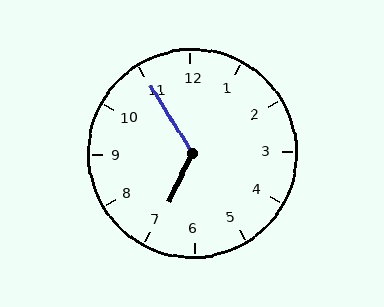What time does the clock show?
6:55.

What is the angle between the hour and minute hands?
Approximately 122 degrees.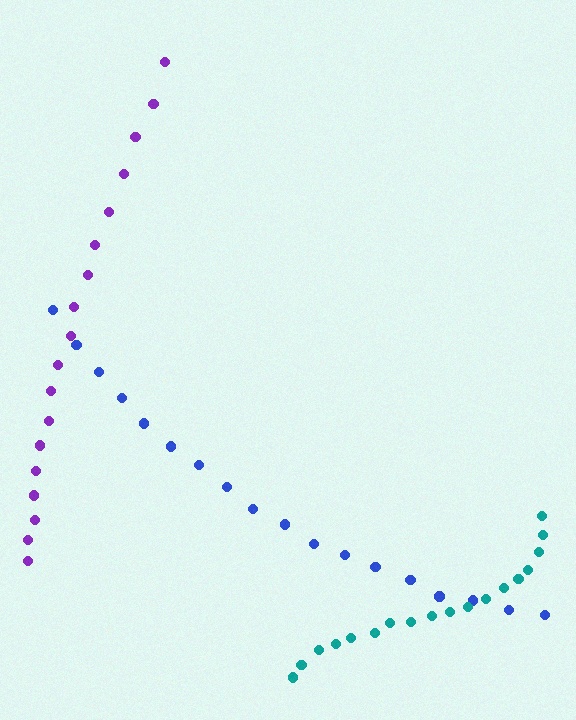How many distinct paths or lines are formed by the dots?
There are 3 distinct paths.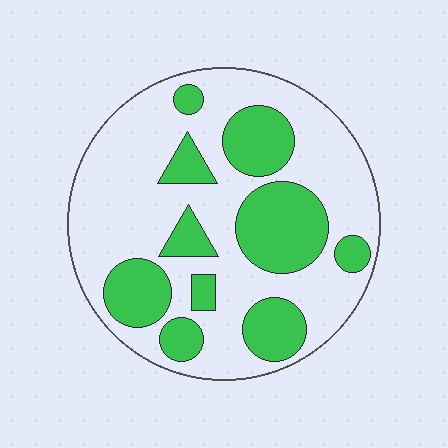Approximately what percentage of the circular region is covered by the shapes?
Approximately 35%.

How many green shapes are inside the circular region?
10.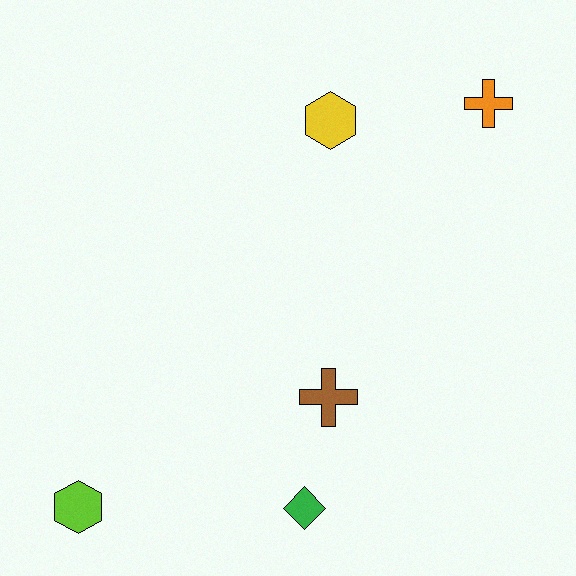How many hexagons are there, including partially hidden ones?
There are 2 hexagons.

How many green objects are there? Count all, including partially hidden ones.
There is 1 green object.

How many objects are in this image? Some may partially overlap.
There are 5 objects.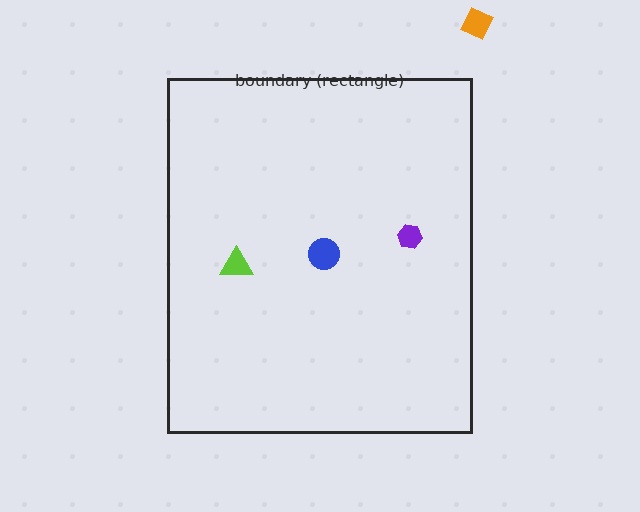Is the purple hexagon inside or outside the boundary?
Inside.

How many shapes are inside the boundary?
3 inside, 1 outside.